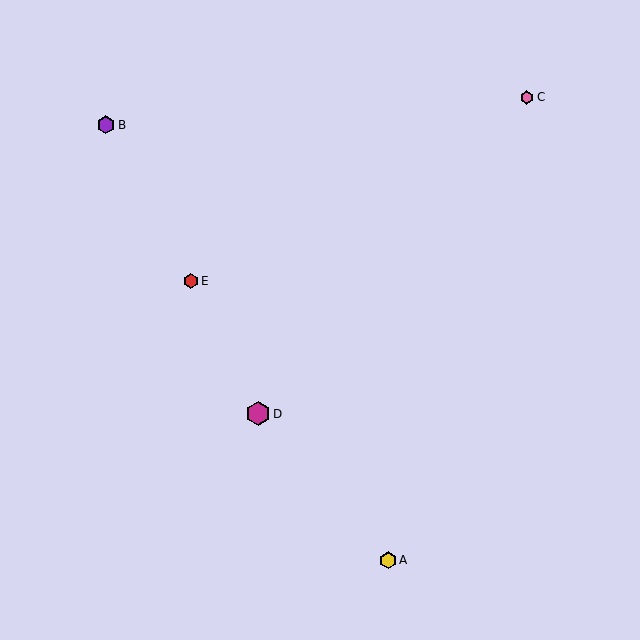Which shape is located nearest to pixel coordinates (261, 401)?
The magenta hexagon (labeled D) at (258, 414) is nearest to that location.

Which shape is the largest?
The magenta hexagon (labeled D) is the largest.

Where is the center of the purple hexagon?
The center of the purple hexagon is at (106, 125).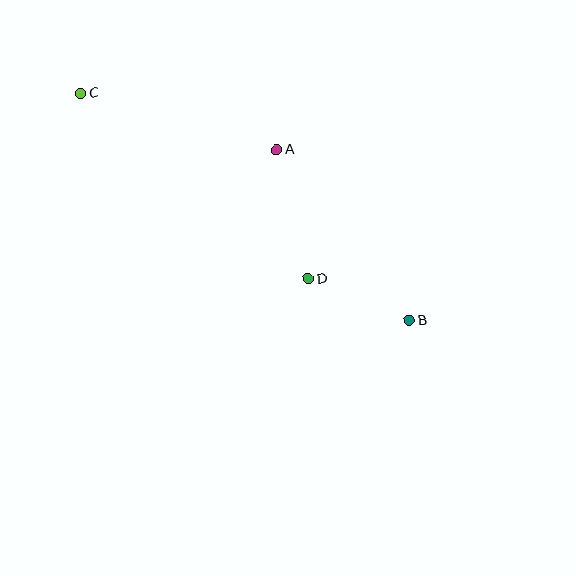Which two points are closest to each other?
Points B and D are closest to each other.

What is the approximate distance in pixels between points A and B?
The distance between A and B is approximately 216 pixels.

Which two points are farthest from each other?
Points B and C are farthest from each other.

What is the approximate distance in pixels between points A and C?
The distance between A and C is approximately 204 pixels.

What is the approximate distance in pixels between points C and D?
The distance between C and D is approximately 294 pixels.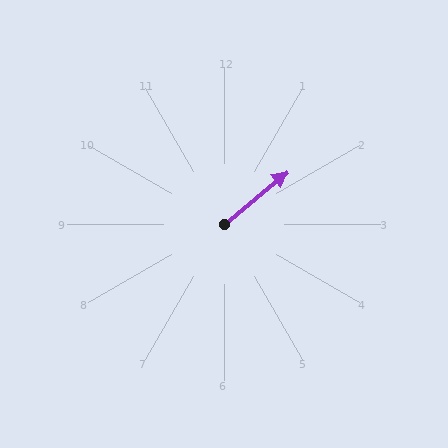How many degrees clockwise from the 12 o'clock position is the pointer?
Approximately 50 degrees.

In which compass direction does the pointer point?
Northeast.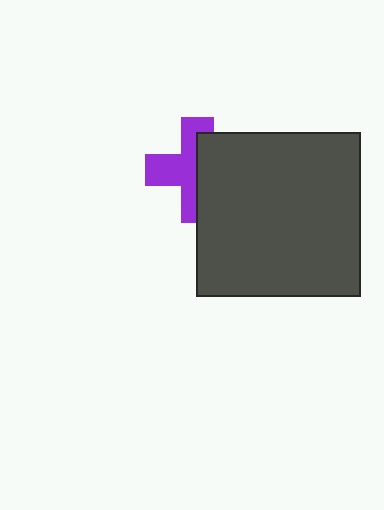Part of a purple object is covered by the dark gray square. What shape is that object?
It is a cross.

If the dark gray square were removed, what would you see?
You would see the complete purple cross.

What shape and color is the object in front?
The object in front is a dark gray square.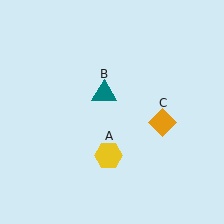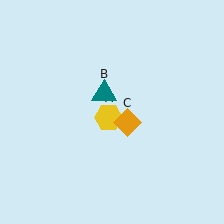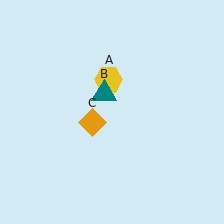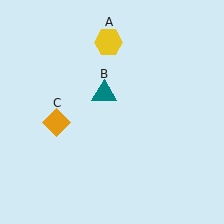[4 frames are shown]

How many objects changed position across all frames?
2 objects changed position: yellow hexagon (object A), orange diamond (object C).